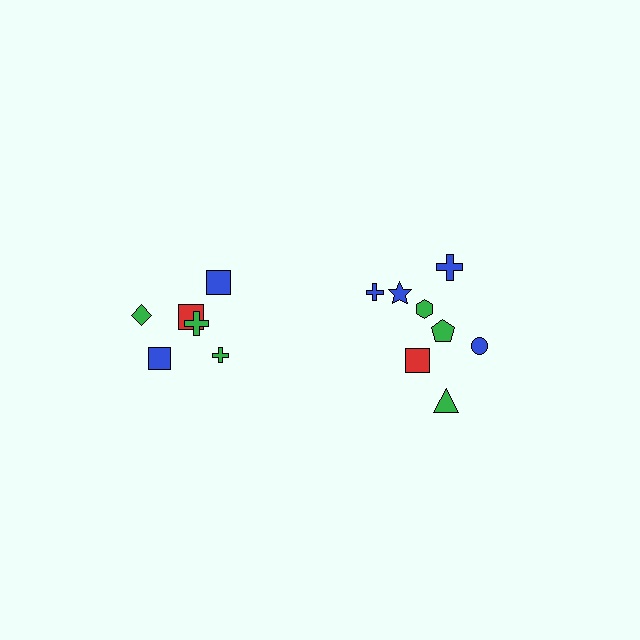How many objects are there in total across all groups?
There are 14 objects.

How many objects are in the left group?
There are 6 objects.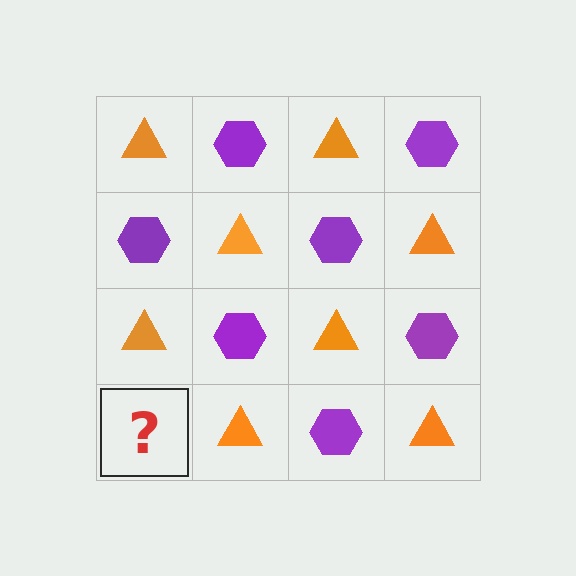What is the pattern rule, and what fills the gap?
The rule is that it alternates orange triangle and purple hexagon in a checkerboard pattern. The gap should be filled with a purple hexagon.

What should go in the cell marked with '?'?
The missing cell should contain a purple hexagon.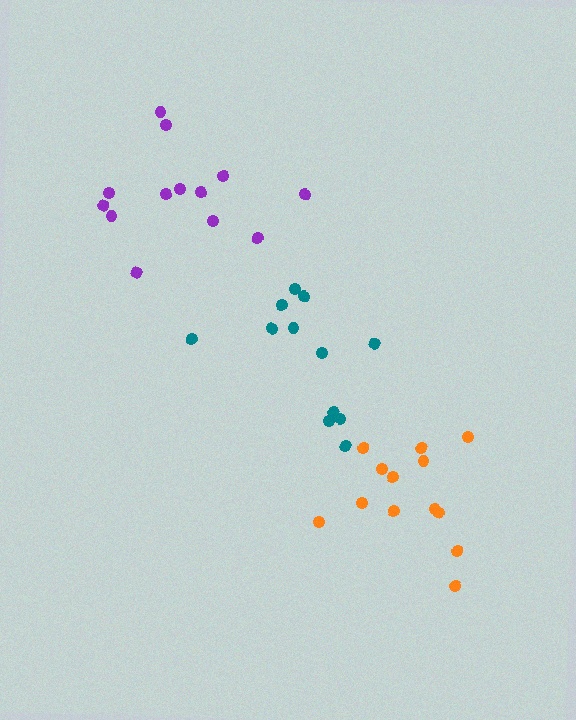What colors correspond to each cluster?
The clusters are colored: orange, teal, purple.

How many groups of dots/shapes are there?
There are 3 groups.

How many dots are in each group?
Group 1: 13 dots, Group 2: 12 dots, Group 3: 13 dots (38 total).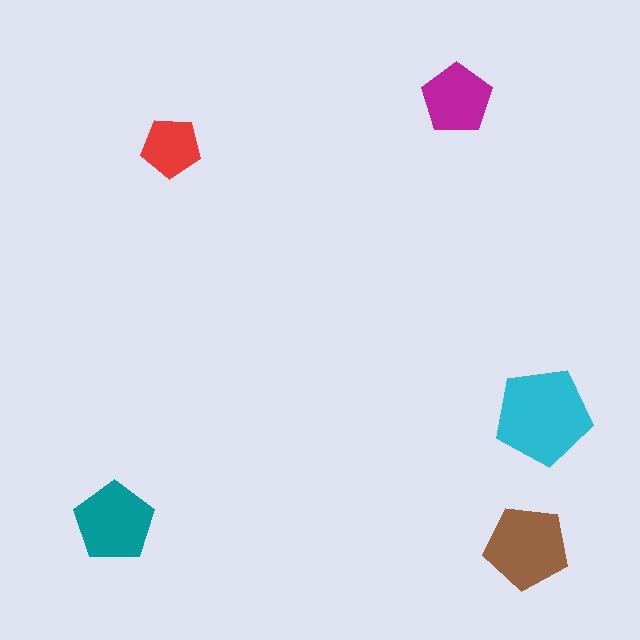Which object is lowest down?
The brown pentagon is bottommost.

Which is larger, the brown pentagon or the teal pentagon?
The brown one.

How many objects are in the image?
There are 5 objects in the image.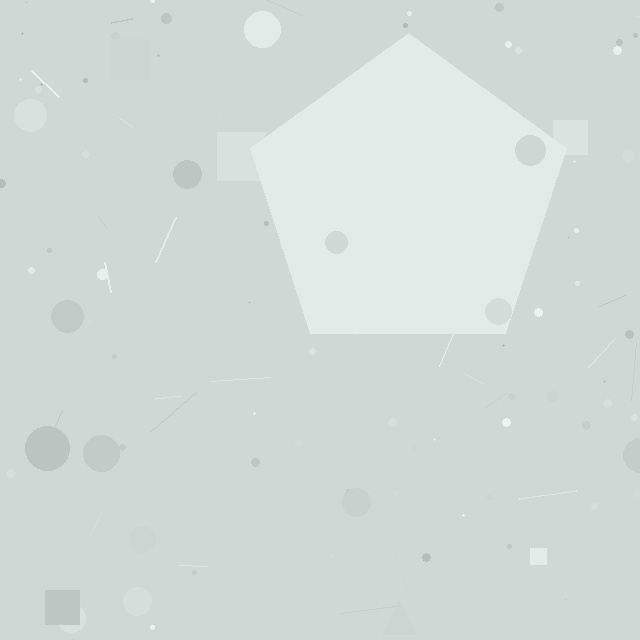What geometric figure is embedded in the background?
A pentagon is embedded in the background.